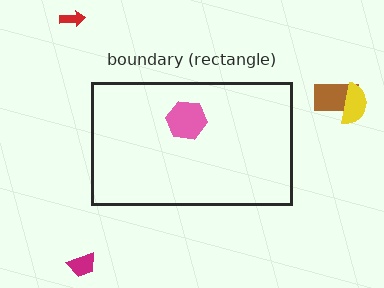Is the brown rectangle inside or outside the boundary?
Outside.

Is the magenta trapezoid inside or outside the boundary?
Outside.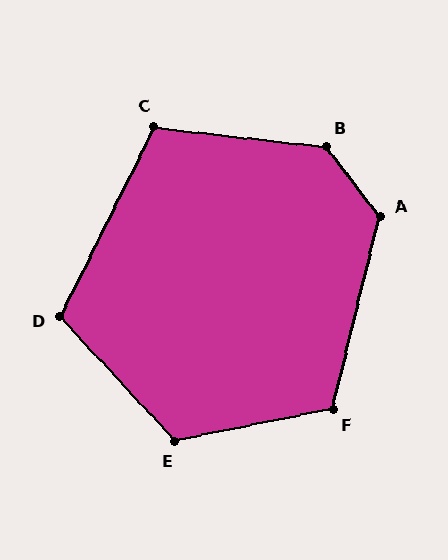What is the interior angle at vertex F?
Approximately 115 degrees (obtuse).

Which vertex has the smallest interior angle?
C, at approximately 110 degrees.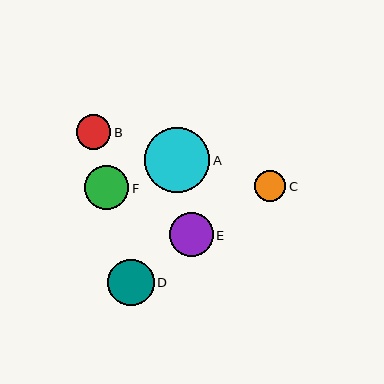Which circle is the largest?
Circle A is the largest with a size of approximately 65 pixels.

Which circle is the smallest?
Circle C is the smallest with a size of approximately 31 pixels.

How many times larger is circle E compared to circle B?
Circle E is approximately 1.3 times the size of circle B.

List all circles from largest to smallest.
From largest to smallest: A, D, F, E, B, C.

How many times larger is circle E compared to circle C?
Circle E is approximately 1.4 times the size of circle C.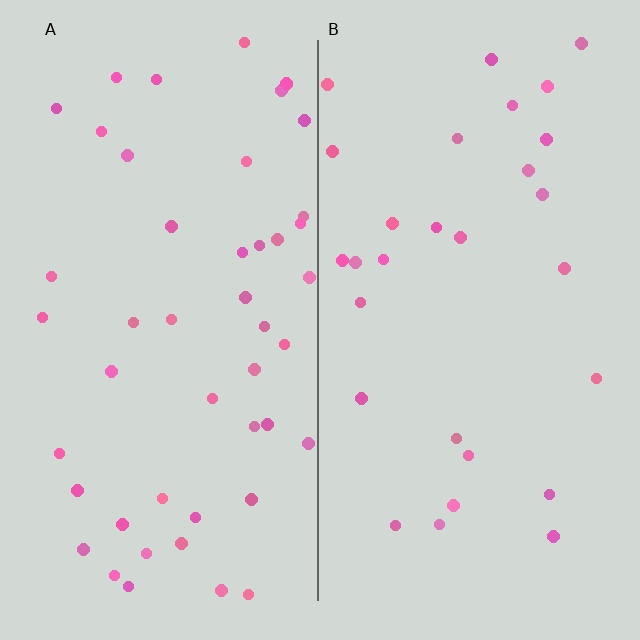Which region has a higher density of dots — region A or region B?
A (the left).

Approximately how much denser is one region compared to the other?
Approximately 1.7× — region A over region B.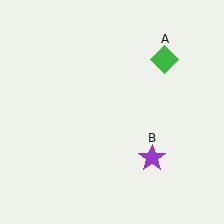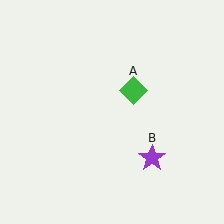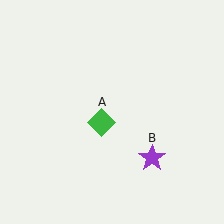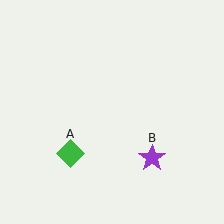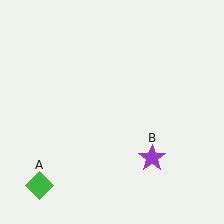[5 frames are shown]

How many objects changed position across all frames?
1 object changed position: green diamond (object A).